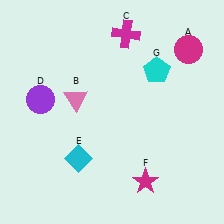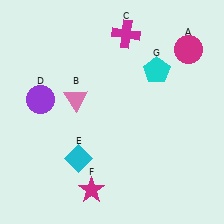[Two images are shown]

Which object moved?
The magenta star (F) moved left.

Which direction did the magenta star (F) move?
The magenta star (F) moved left.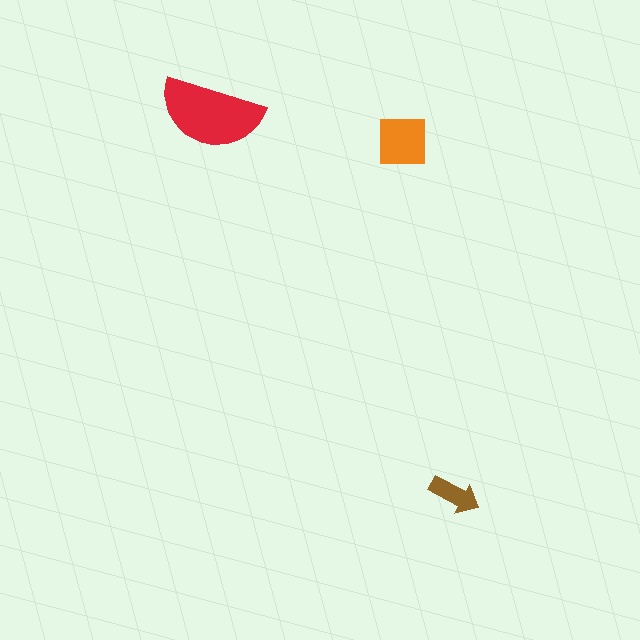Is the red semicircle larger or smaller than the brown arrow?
Larger.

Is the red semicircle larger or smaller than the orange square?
Larger.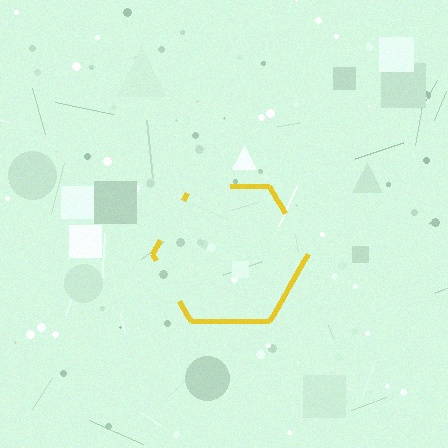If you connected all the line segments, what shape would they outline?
They would outline a hexagon.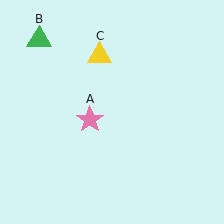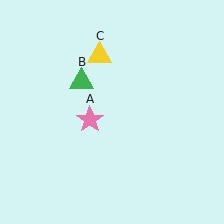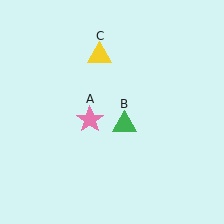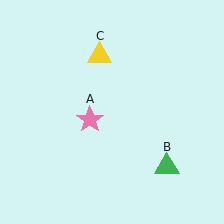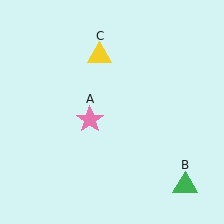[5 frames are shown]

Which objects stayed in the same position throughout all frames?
Pink star (object A) and yellow triangle (object C) remained stationary.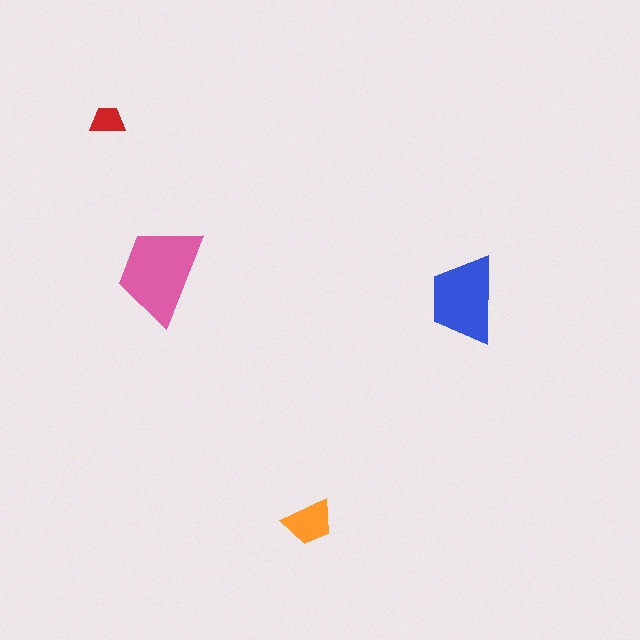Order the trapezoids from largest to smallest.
the pink one, the blue one, the orange one, the red one.